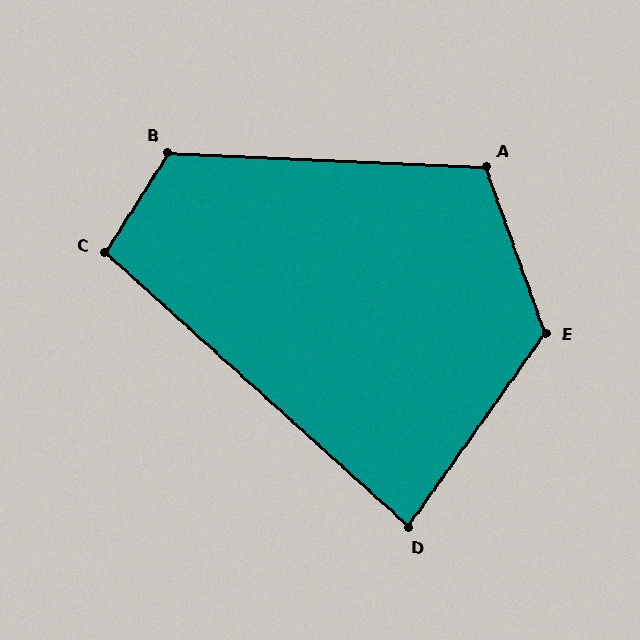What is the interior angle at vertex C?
Approximately 100 degrees (obtuse).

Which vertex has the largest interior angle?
E, at approximately 125 degrees.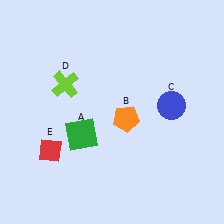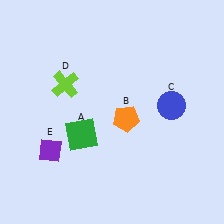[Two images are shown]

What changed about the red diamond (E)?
In Image 1, E is red. In Image 2, it changed to purple.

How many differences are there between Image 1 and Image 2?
There is 1 difference between the two images.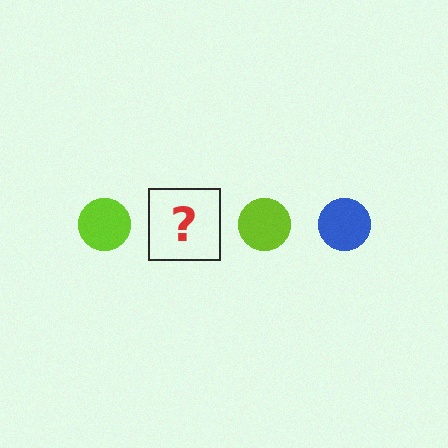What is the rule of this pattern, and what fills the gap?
The rule is that the pattern cycles through lime, blue circles. The gap should be filled with a blue circle.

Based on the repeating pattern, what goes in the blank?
The blank should be a blue circle.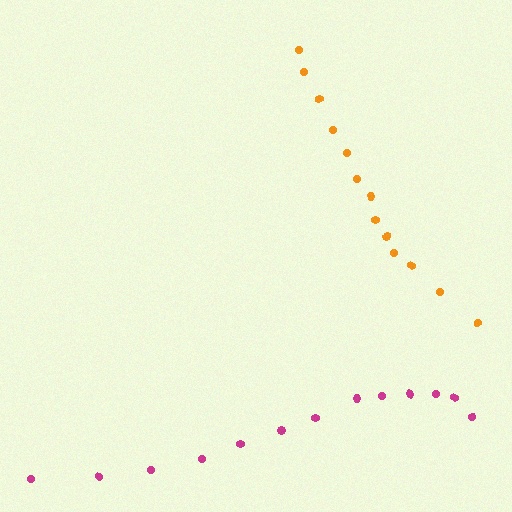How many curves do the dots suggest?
There are 2 distinct paths.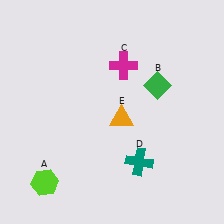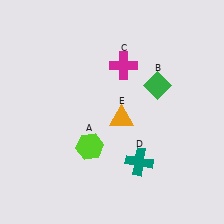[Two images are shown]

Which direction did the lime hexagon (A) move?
The lime hexagon (A) moved right.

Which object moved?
The lime hexagon (A) moved right.